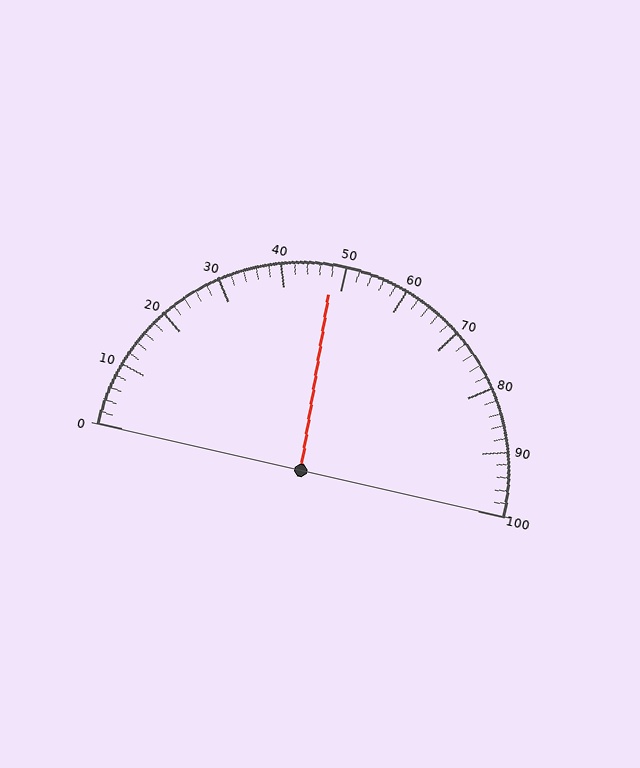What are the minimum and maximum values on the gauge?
The gauge ranges from 0 to 100.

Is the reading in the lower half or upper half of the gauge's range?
The reading is in the lower half of the range (0 to 100).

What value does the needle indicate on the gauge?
The needle indicates approximately 48.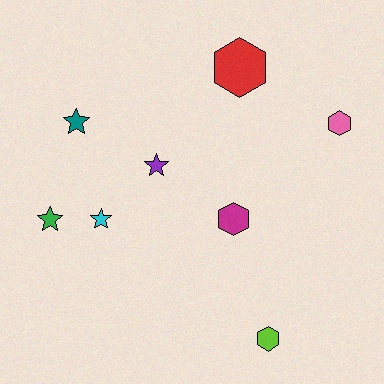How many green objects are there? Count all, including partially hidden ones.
There is 1 green object.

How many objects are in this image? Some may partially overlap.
There are 8 objects.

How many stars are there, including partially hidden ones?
There are 4 stars.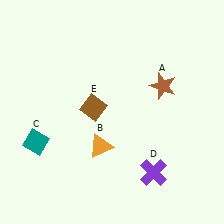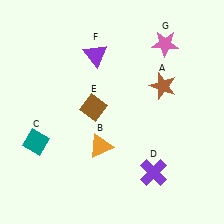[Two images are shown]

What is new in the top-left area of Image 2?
A purple triangle (F) was added in the top-left area of Image 2.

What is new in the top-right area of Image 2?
A pink star (G) was added in the top-right area of Image 2.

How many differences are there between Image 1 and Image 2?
There are 2 differences between the two images.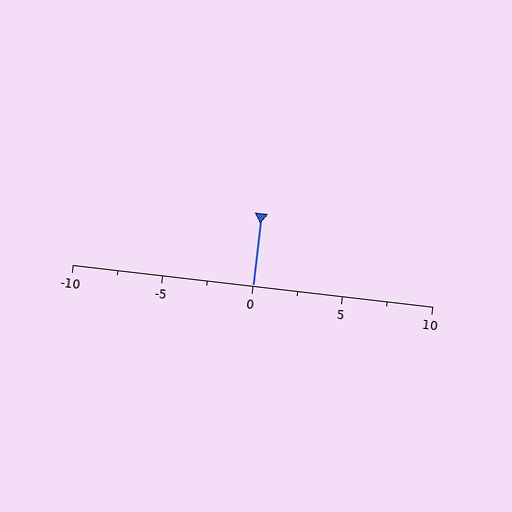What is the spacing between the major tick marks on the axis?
The major ticks are spaced 5 apart.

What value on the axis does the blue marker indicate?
The marker indicates approximately 0.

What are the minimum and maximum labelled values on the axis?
The axis runs from -10 to 10.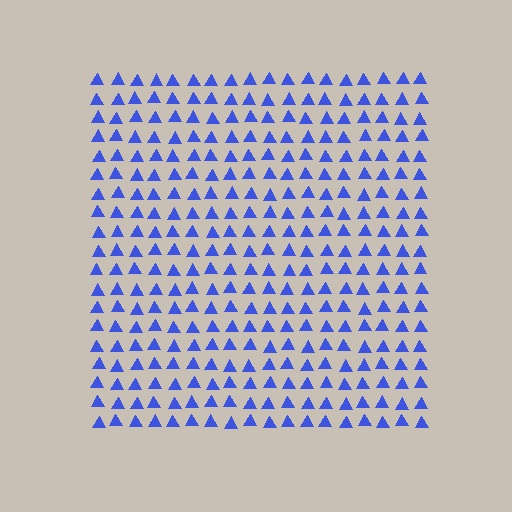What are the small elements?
The small elements are triangles.